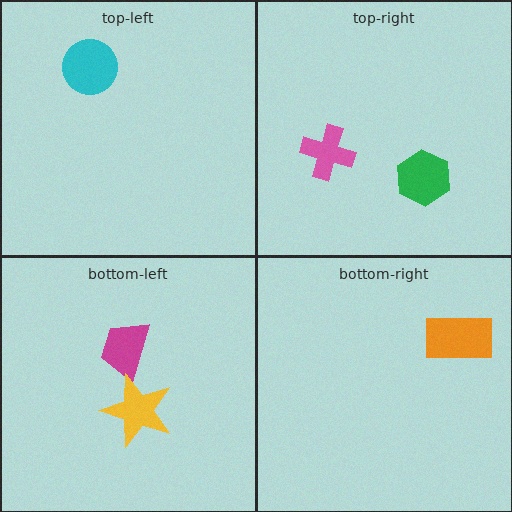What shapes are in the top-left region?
The cyan circle.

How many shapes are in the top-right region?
2.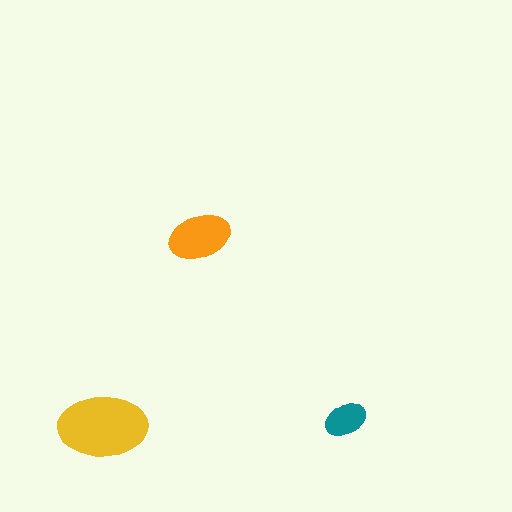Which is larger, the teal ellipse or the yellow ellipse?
The yellow one.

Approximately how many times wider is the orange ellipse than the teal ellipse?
About 1.5 times wider.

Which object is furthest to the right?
The teal ellipse is rightmost.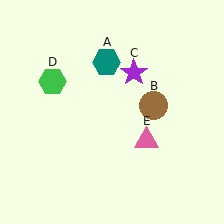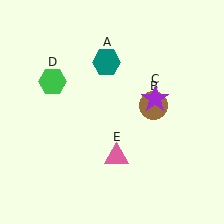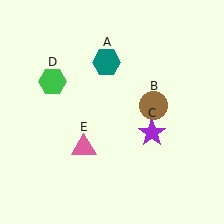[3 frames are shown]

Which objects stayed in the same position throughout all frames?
Teal hexagon (object A) and brown circle (object B) and green hexagon (object D) remained stationary.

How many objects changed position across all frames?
2 objects changed position: purple star (object C), pink triangle (object E).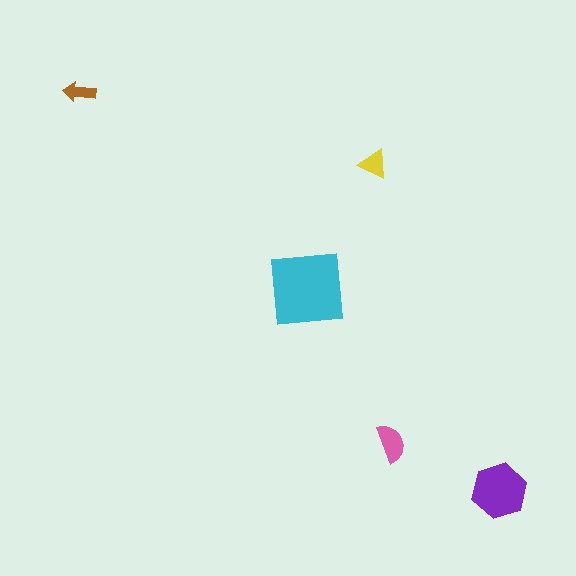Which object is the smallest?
The brown arrow.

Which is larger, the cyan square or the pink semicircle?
The cyan square.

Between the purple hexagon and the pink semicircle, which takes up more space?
The purple hexagon.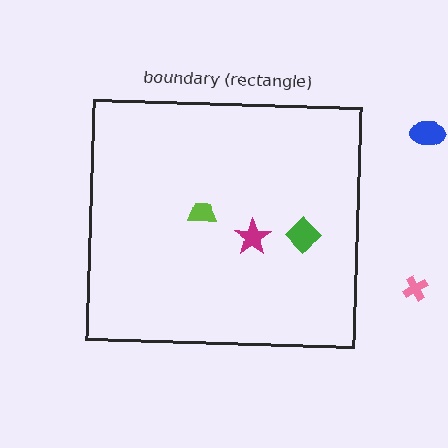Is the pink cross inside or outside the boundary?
Outside.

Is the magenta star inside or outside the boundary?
Inside.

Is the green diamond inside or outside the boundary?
Inside.